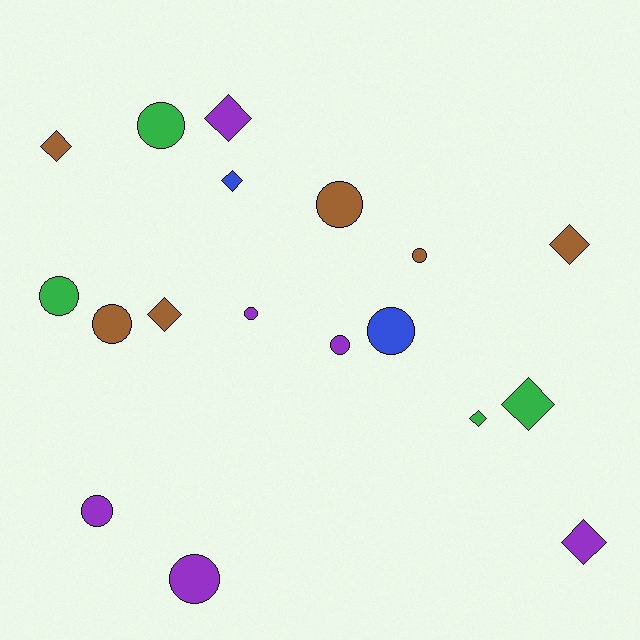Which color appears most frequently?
Brown, with 6 objects.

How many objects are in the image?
There are 18 objects.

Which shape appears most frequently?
Circle, with 10 objects.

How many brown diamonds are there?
There are 3 brown diamonds.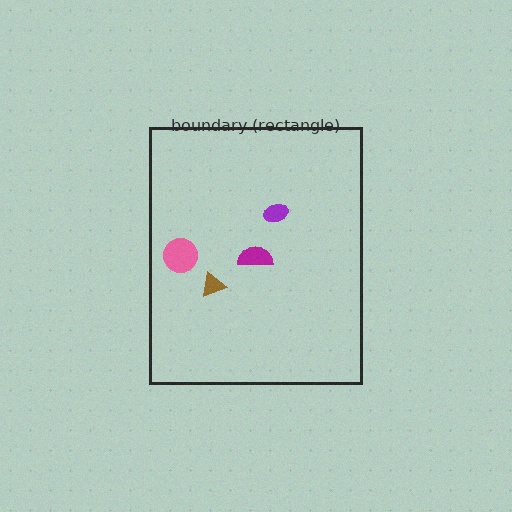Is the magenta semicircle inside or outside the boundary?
Inside.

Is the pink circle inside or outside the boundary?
Inside.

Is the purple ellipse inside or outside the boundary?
Inside.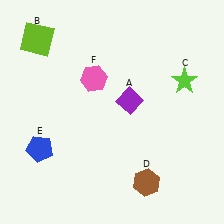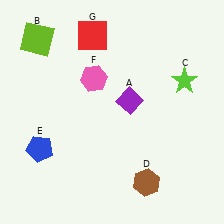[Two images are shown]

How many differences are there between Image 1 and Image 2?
There is 1 difference between the two images.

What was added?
A red square (G) was added in Image 2.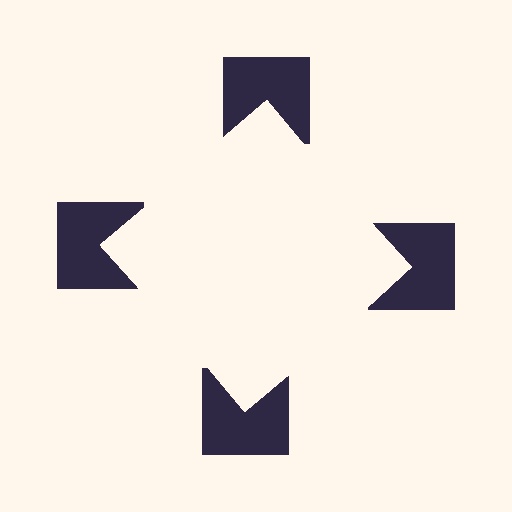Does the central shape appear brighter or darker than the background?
It typically appears slightly brighter than the background, even though no actual brightness change is drawn.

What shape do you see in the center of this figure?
An illusory square — its edges are inferred from the aligned wedge cuts in the notched squares, not physically drawn.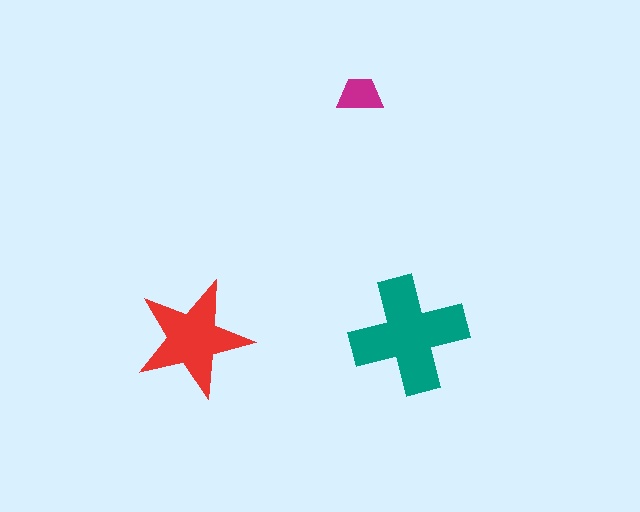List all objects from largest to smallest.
The teal cross, the red star, the magenta trapezoid.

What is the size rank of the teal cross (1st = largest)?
1st.